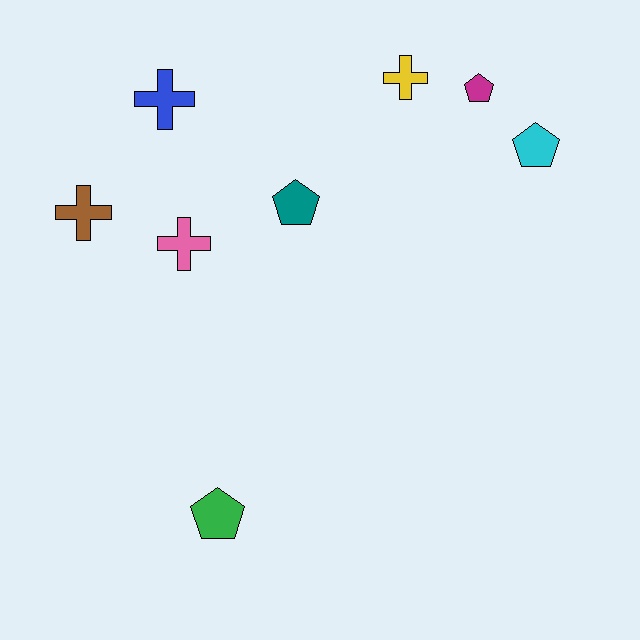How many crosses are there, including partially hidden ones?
There are 4 crosses.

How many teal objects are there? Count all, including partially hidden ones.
There is 1 teal object.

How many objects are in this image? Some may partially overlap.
There are 8 objects.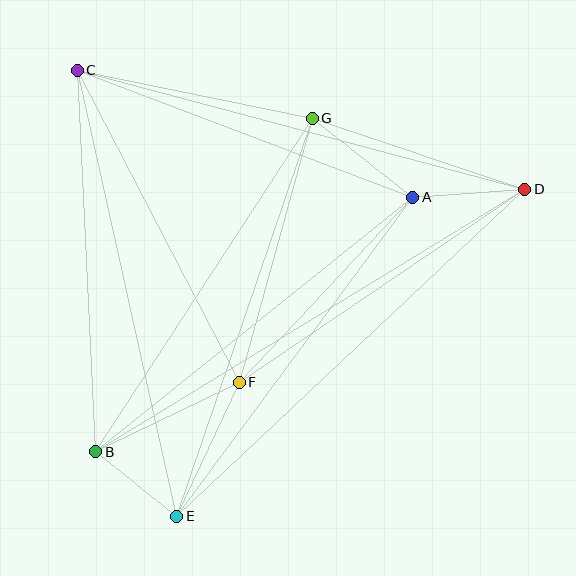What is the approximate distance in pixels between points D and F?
The distance between D and F is approximately 344 pixels.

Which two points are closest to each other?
Points B and E are closest to each other.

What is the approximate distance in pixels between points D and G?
The distance between D and G is approximately 224 pixels.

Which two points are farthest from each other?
Points B and D are farthest from each other.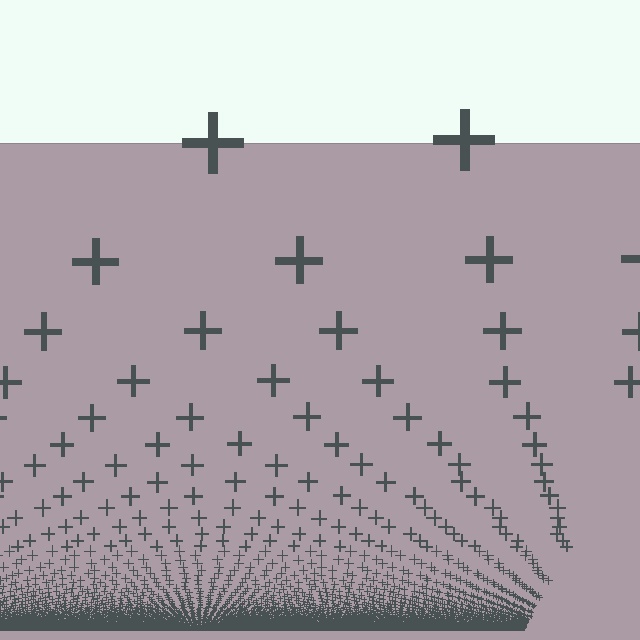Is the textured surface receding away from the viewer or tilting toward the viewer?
The surface appears to tilt toward the viewer. Texture elements get larger and sparser toward the top.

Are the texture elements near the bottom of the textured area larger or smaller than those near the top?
Smaller. The gradient is inverted — elements near the bottom are smaller and denser.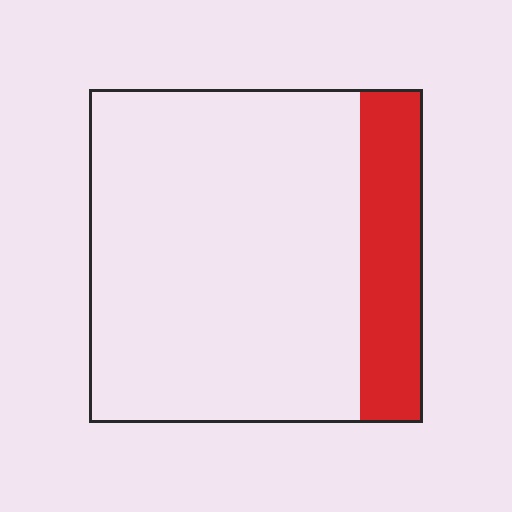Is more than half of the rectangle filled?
No.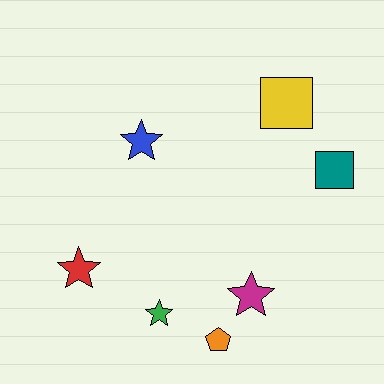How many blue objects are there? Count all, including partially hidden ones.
There is 1 blue object.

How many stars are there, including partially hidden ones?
There are 4 stars.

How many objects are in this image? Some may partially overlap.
There are 7 objects.